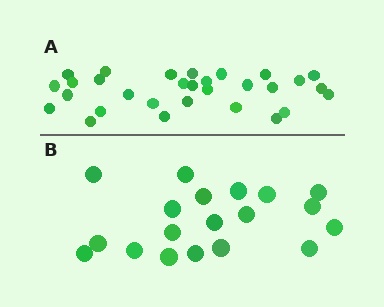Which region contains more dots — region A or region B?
Region A (the top region) has more dots.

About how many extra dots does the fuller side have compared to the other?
Region A has roughly 12 or so more dots than region B.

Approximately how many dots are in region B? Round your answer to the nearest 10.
About 20 dots. (The exact count is 19, which rounds to 20.)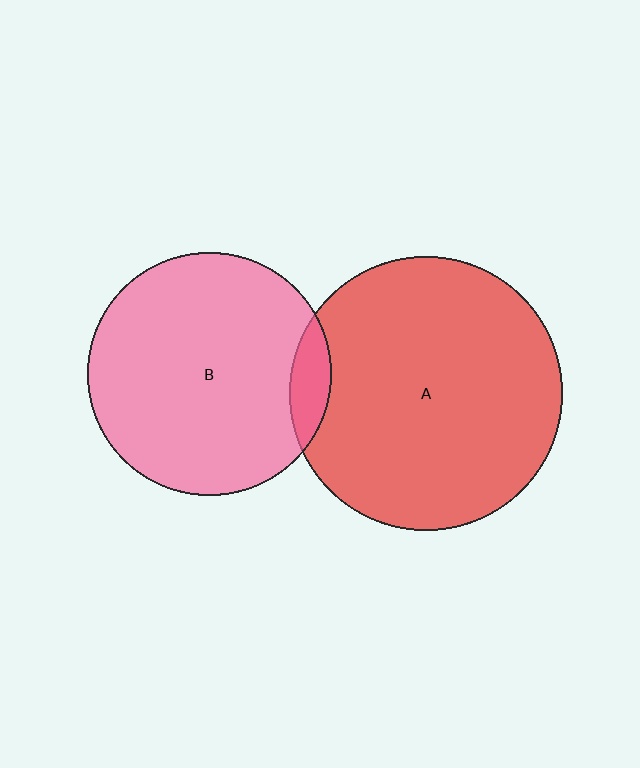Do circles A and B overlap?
Yes.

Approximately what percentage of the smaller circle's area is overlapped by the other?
Approximately 10%.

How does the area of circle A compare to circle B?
Approximately 1.3 times.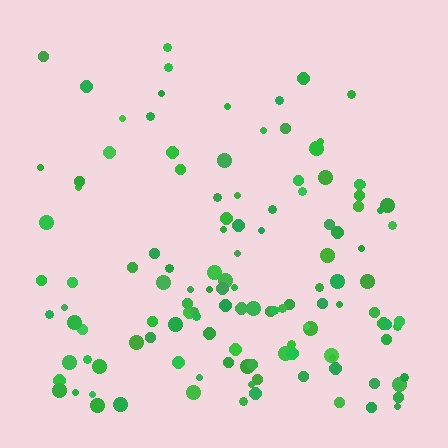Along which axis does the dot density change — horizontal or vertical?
Vertical.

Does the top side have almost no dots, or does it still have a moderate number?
Still a moderate number, just noticeably fewer than the bottom.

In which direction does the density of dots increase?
From top to bottom, with the bottom side densest.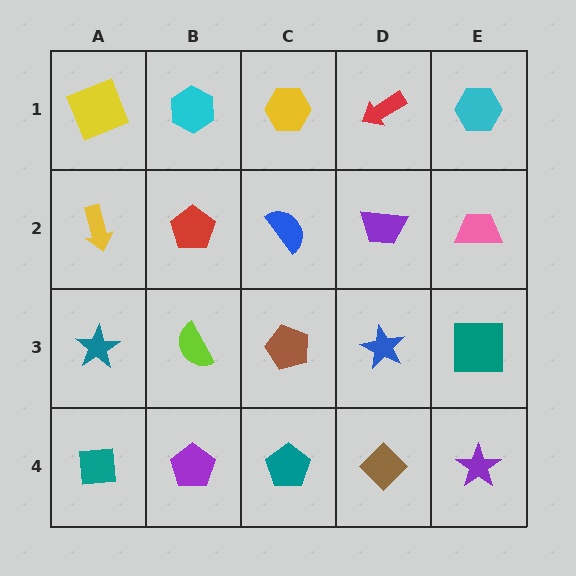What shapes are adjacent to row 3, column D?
A purple trapezoid (row 2, column D), a brown diamond (row 4, column D), a brown pentagon (row 3, column C), a teal square (row 3, column E).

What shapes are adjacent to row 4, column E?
A teal square (row 3, column E), a brown diamond (row 4, column D).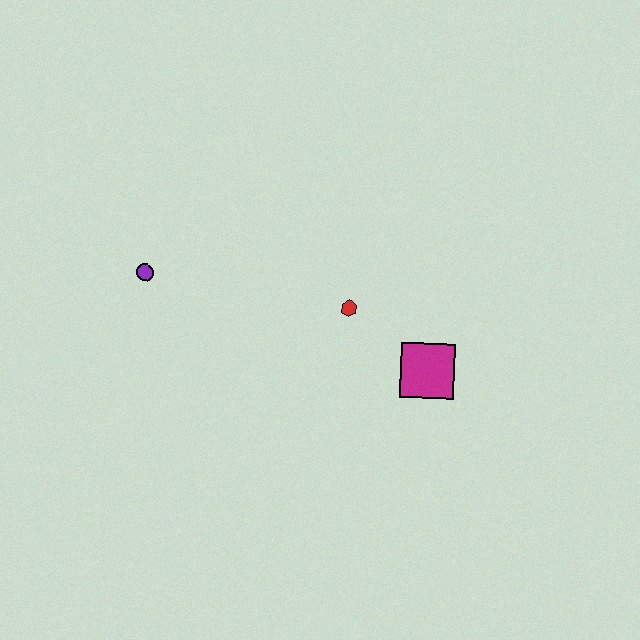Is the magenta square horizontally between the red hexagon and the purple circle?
No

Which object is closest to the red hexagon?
The magenta square is closest to the red hexagon.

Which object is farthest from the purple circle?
The magenta square is farthest from the purple circle.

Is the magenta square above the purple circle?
No